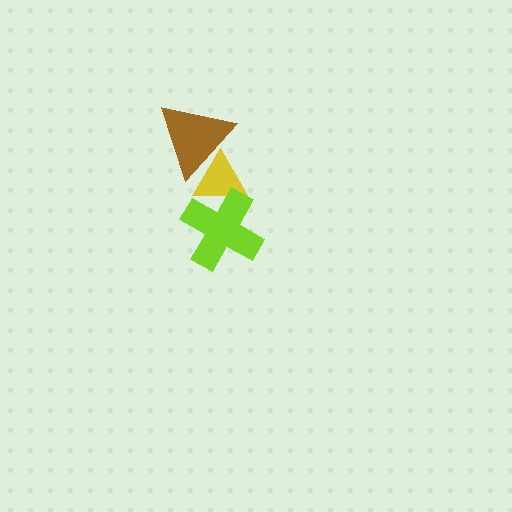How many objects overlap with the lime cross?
1 object overlaps with the lime cross.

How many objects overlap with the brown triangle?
1 object overlaps with the brown triangle.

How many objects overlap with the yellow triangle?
2 objects overlap with the yellow triangle.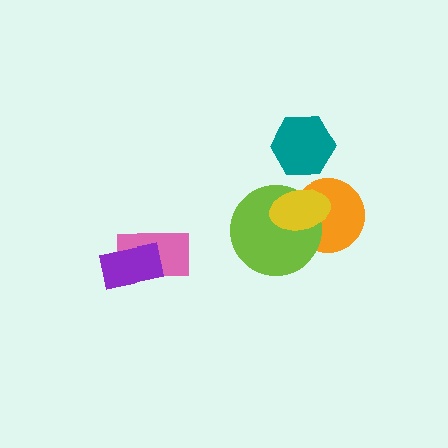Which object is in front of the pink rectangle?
The purple rectangle is in front of the pink rectangle.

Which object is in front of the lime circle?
The yellow ellipse is in front of the lime circle.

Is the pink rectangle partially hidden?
Yes, it is partially covered by another shape.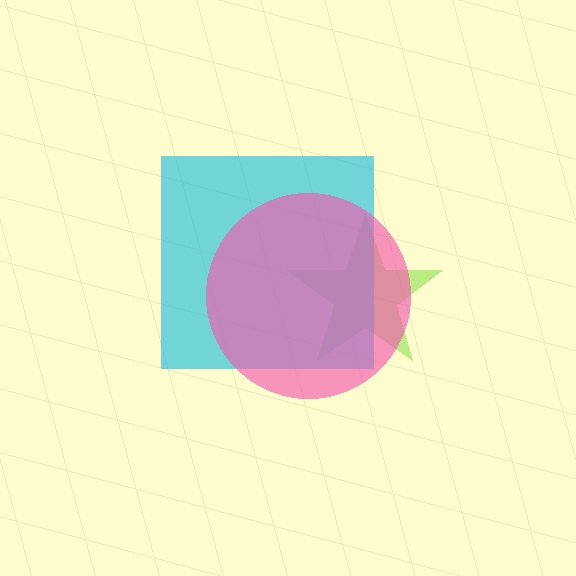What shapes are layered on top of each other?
The layered shapes are: a lime star, a cyan square, a pink circle.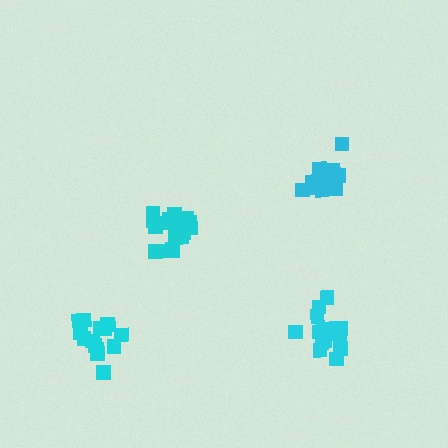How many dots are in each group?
Group 1: 20 dots, Group 2: 16 dots, Group 3: 19 dots, Group 4: 14 dots (69 total).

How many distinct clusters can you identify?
There are 4 distinct clusters.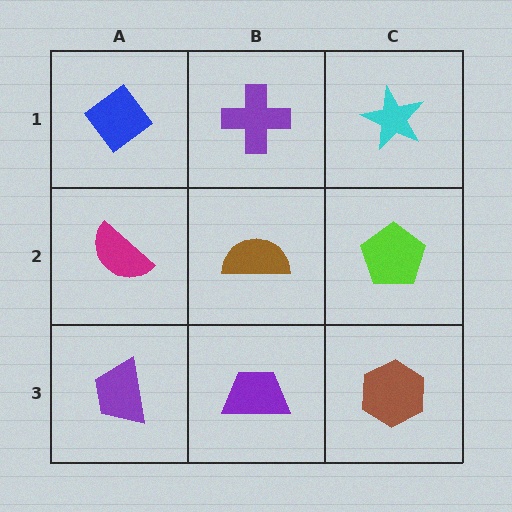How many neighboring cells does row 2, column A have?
3.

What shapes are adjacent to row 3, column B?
A brown semicircle (row 2, column B), a purple trapezoid (row 3, column A), a brown hexagon (row 3, column C).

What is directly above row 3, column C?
A lime pentagon.